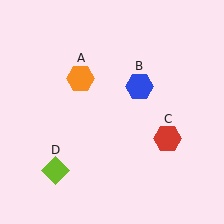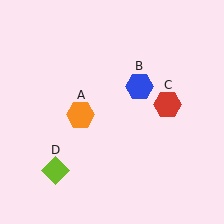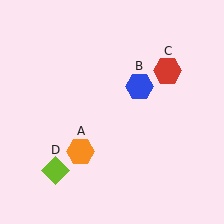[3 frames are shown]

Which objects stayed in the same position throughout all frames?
Blue hexagon (object B) and lime diamond (object D) remained stationary.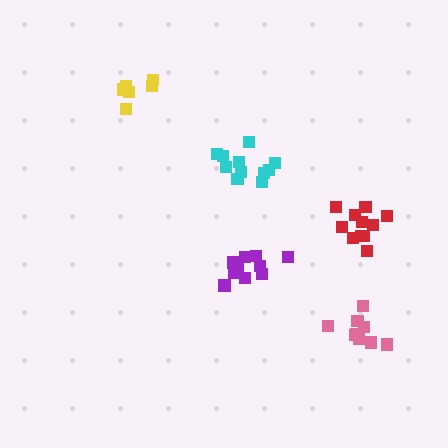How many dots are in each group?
Group 1: 10 dots, Group 2: 11 dots, Group 3: 6 dots, Group 4: 11 dots, Group 5: 9 dots (47 total).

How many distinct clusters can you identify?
There are 5 distinct clusters.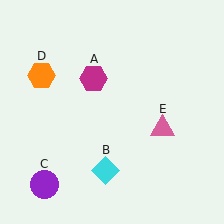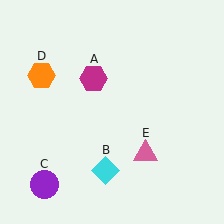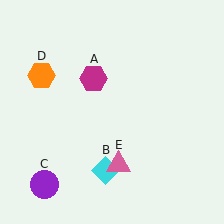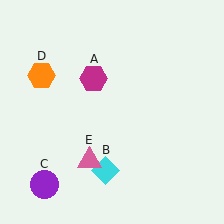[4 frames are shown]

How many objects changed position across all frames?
1 object changed position: pink triangle (object E).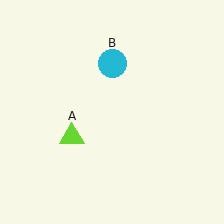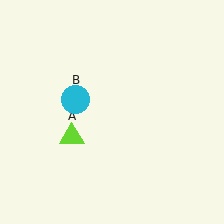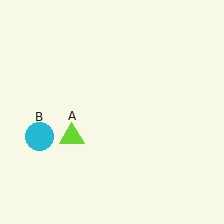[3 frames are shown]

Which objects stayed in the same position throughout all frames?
Lime triangle (object A) remained stationary.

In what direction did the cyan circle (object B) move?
The cyan circle (object B) moved down and to the left.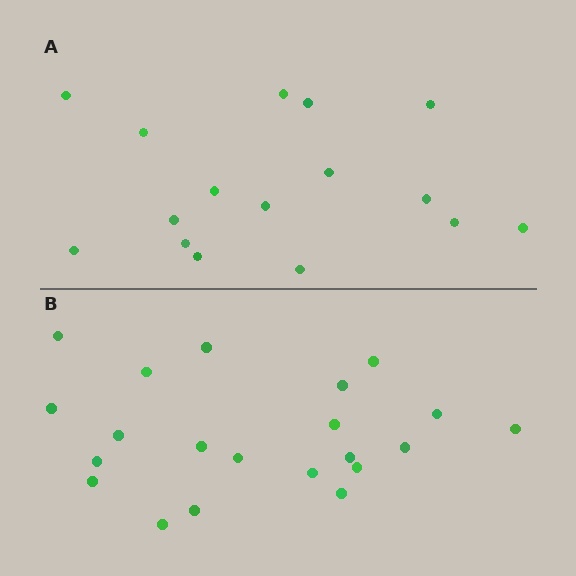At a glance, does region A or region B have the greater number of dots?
Region B (the bottom region) has more dots.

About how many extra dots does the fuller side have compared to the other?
Region B has about 5 more dots than region A.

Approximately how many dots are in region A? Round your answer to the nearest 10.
About 20 dots. (The exact count is 16, which rounds to 20.)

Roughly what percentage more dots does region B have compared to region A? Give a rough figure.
About 30% more.